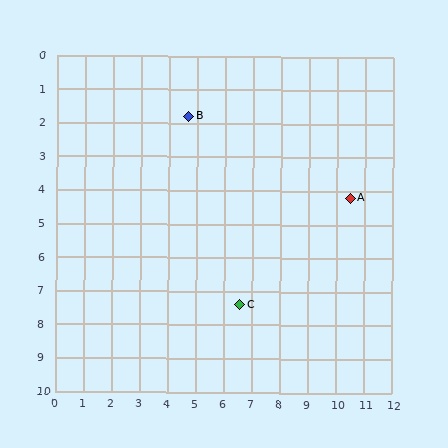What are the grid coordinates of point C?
Point C is at approximately (6.6, 7.4).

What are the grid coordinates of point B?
Point B is at approximately (4.7, 1.8).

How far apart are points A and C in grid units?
Points A and C are about 5.0 grid units apart.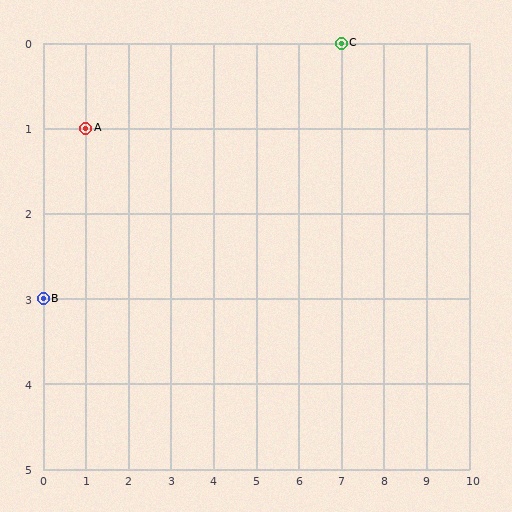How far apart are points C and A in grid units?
Points C and A are 6 columns and 1 row apart (about 6.1 grid units diagonally).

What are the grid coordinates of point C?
Point C is at grid coordinates (7, 0).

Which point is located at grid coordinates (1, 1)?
Point A is at (1, 1).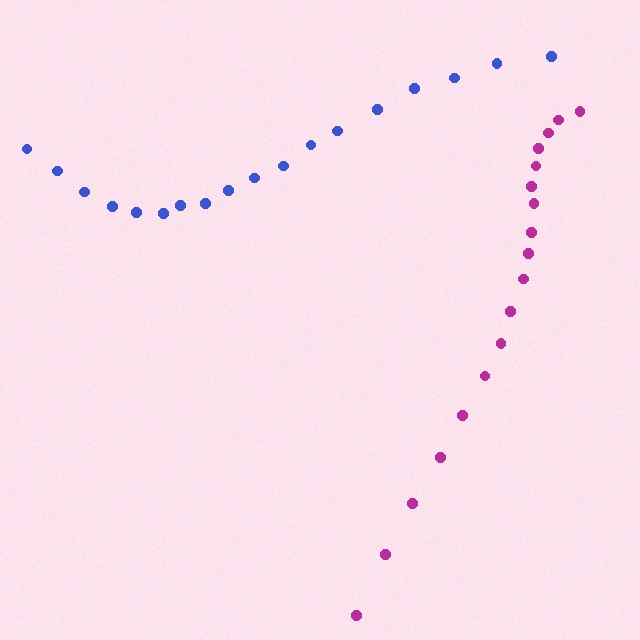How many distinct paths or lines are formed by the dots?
There are 2 distinct paths.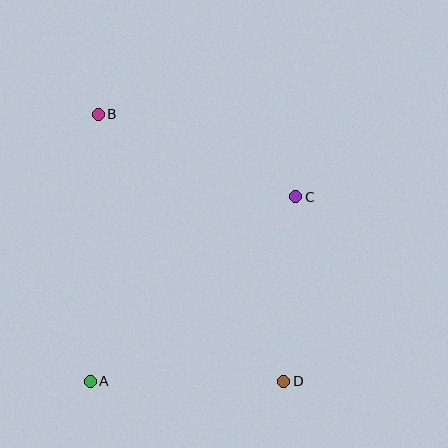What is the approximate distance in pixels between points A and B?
The distance between A and B is approximately 267 pixels.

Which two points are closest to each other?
Points C and D are closest to each other.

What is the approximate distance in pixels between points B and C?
The distance between B and C is approximately 214 pixels.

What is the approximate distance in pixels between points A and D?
The distance between A and D is approximately 194 pixels.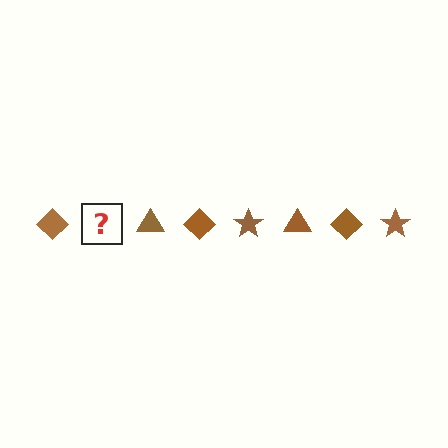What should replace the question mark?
The question mark should be replaced with a brown star.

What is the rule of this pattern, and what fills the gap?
The rule is that the pattern cycles through diamond, star, triangle shapes in brown. The gap should be filled with a brown star.